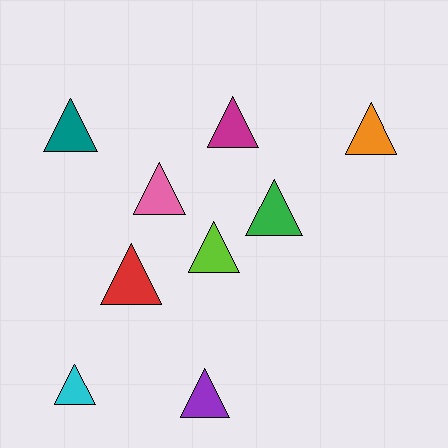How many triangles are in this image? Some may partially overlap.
There are 9 triangles.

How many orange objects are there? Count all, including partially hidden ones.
There is 1 orange object.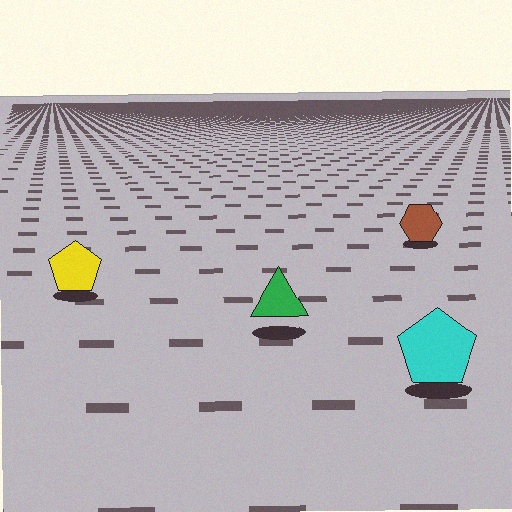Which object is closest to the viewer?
The cyan pentagon is closest. The texture marks near it are larger and more spread out.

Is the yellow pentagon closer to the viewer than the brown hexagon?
Yes. The yellow pentagon is closer — you can tell from the texture gradient: the ground texture is coarser near it.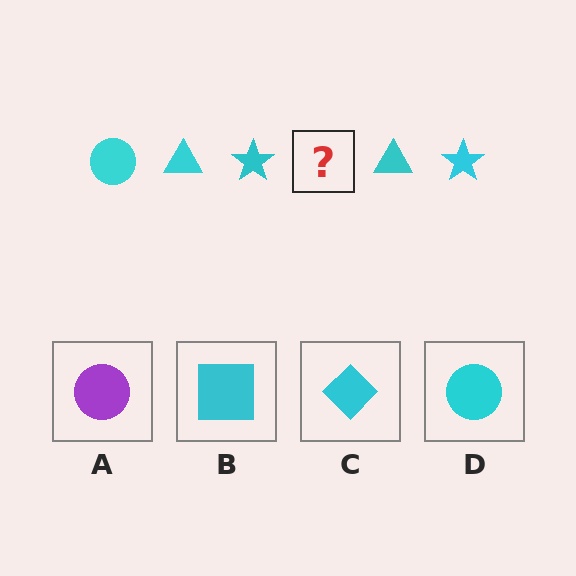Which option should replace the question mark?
Option D.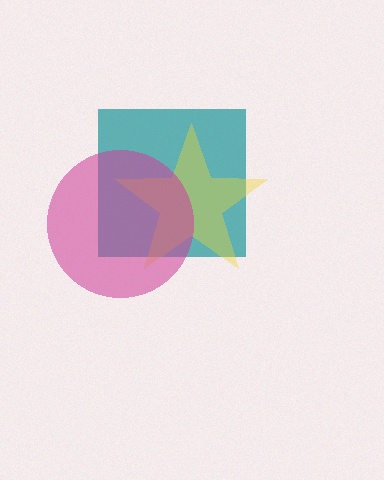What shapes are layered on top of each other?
The layered shapes are: a teal square, a yellow star, a magenta circle.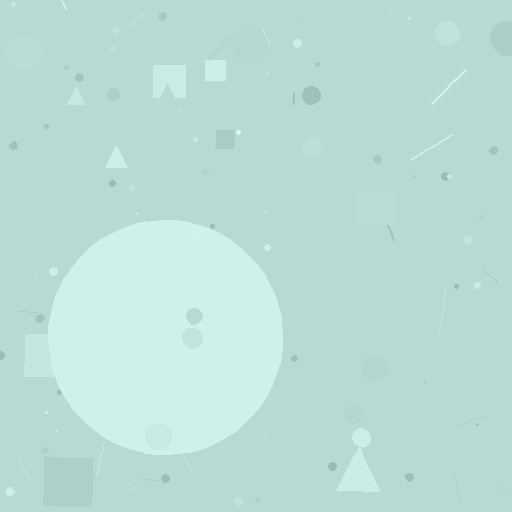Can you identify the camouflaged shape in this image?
The camouflaged shape is a circle.